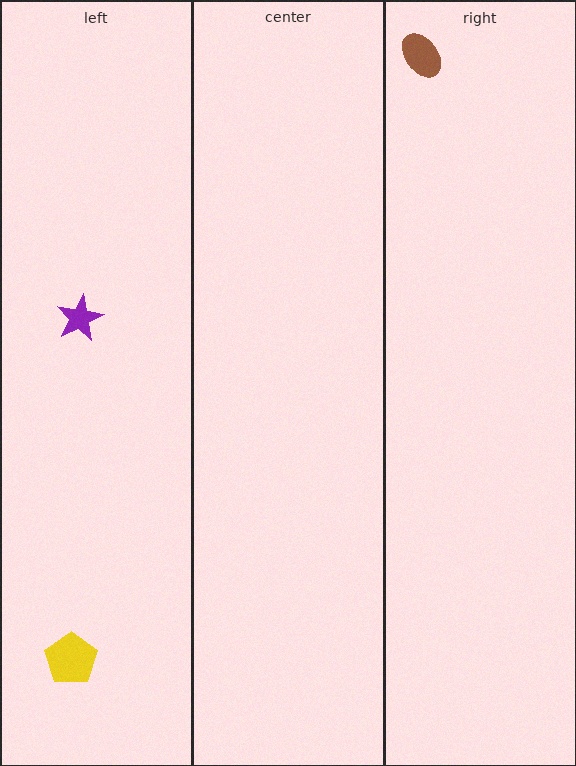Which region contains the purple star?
The left region.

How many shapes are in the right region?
1.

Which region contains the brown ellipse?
The right region.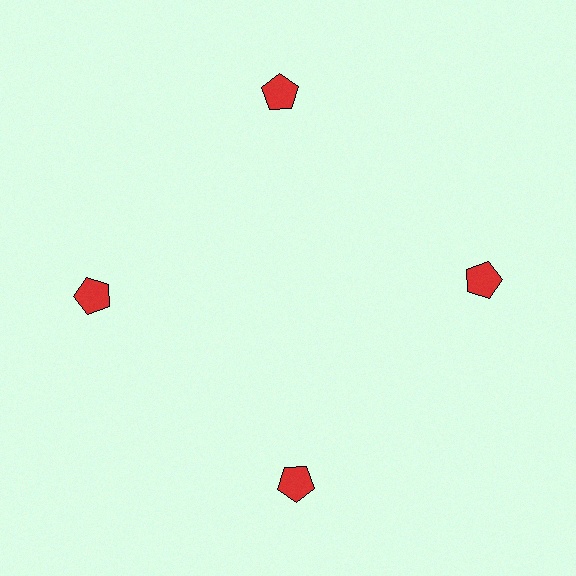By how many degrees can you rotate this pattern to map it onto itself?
The pattern maps onto itself every 90 degrees of rotation.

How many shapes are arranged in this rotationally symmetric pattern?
There are 4 shapes, arranged in 4 groups of 1.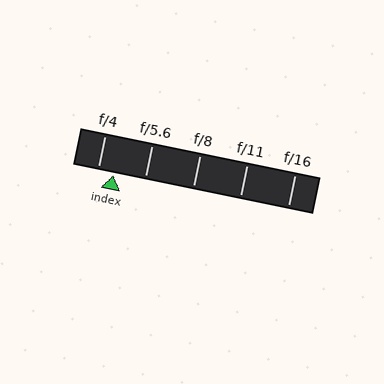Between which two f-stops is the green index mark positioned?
The index mark is between f/4 and f/5.6.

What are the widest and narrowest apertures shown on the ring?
The widest aperture shown is f/4 and the narrowest is f/16.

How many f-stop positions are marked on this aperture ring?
There are 5 f-stop positions marked.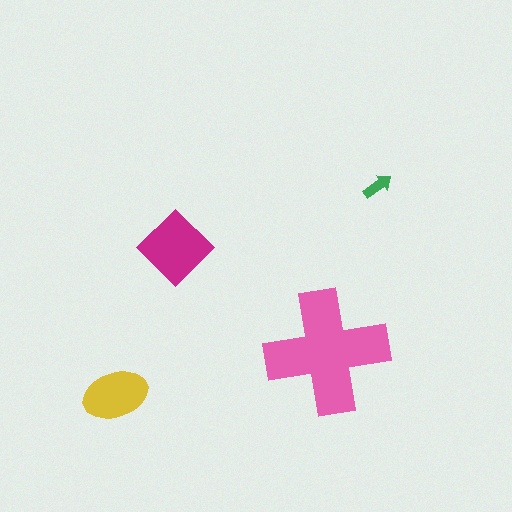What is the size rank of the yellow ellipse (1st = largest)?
3rd.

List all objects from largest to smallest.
The pink cross, the magenta diamond, the yellow ellipse, the green arrow.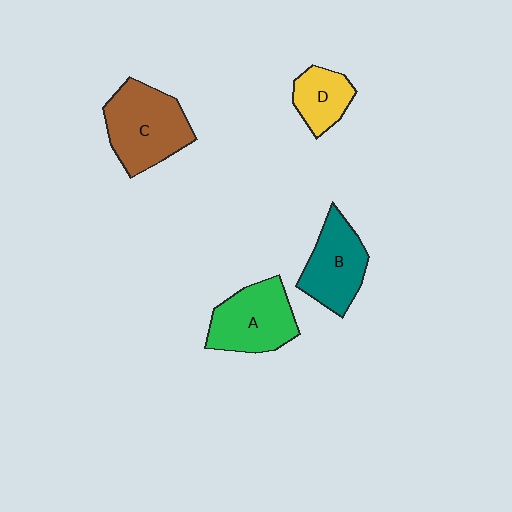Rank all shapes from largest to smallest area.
From largest to smallest: C (brown), A (green), B (teal), D (yellow).